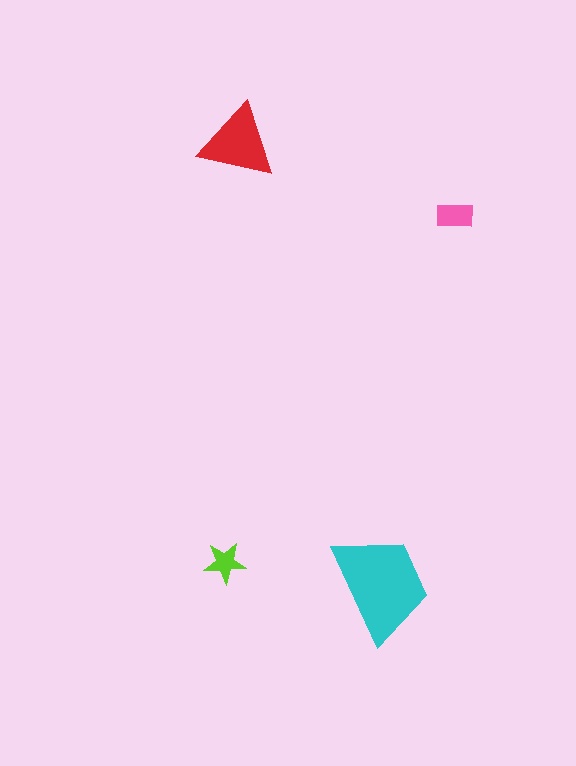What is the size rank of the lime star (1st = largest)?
4th.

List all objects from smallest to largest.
The lime star, the pink rectangle, the red triangle, the cyan trapezoid.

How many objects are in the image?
There are 4 objects in the image.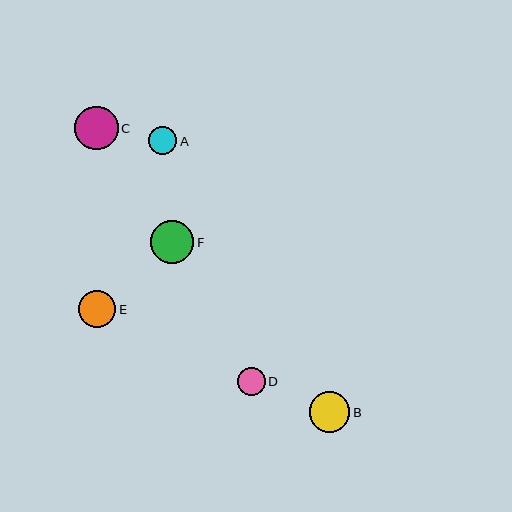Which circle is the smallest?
Circle D is the smallest with a size of approximately 28 pixels.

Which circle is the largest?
Circle C is the largest with a size of approximately 44 pixels.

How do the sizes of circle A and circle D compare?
Circle A and circle D are approximately the same size.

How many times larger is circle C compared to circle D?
Circle C is approximately 1.6 times the size of circle D.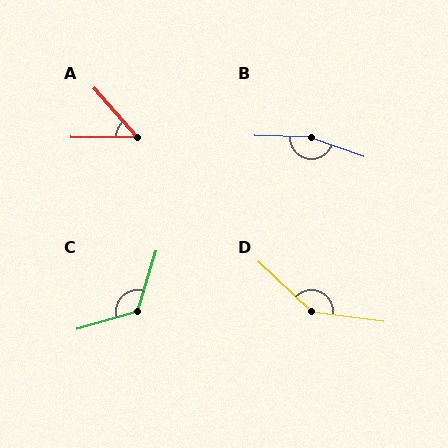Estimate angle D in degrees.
Approximately 144 degrees.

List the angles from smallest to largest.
A (48°), C (123°), D (144°), B (162°).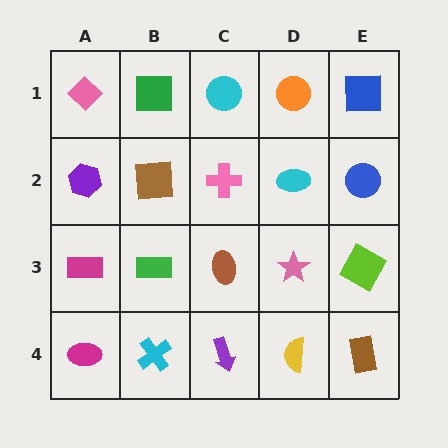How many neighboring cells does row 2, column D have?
4.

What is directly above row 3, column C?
A pink cross.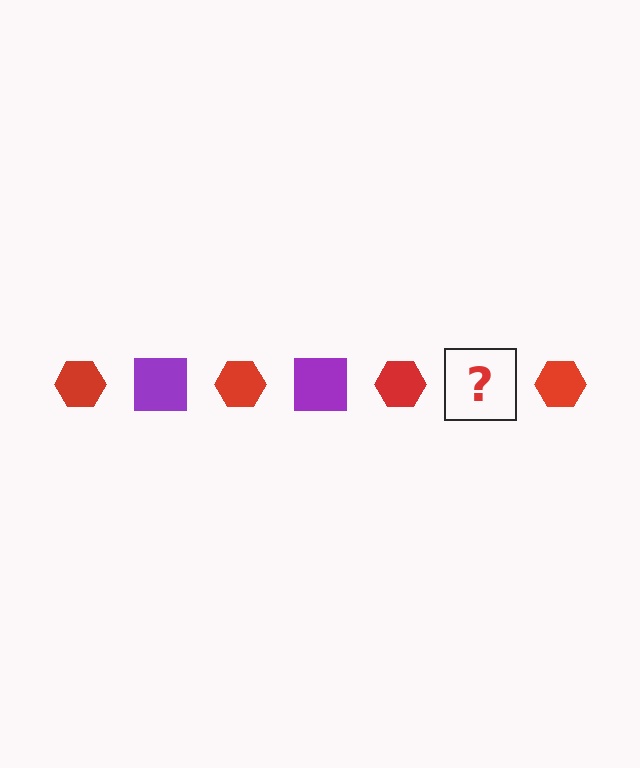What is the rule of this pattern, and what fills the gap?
The rule is that the pattern alternates between red hexagon and purple square. The gap should be filled with a purple square.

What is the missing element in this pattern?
The missing element is a purple square.